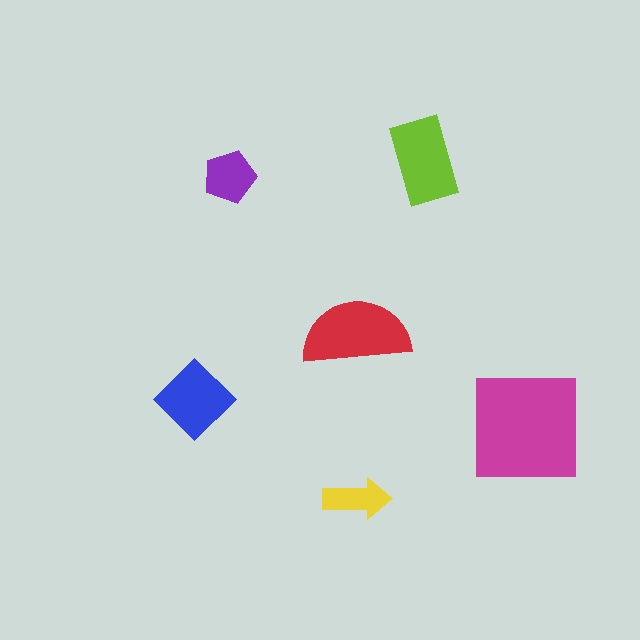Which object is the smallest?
The yellow arrow.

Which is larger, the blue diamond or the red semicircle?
The red semicircle.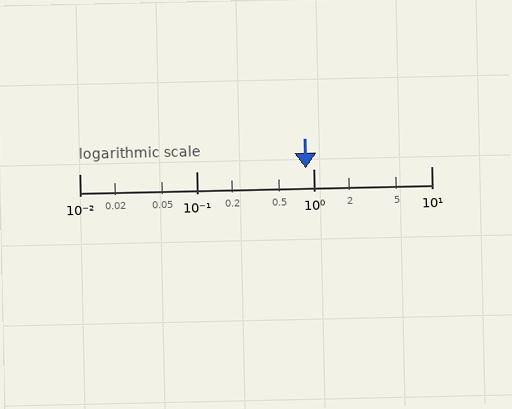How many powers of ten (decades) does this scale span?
The scale spans 3 decades, from 0.01 to 10.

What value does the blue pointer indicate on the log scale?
The pointer indicates approximately 0.85.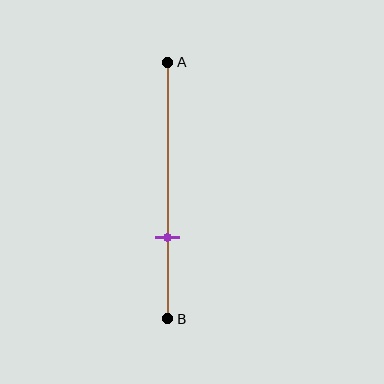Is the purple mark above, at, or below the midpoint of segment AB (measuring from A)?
The purple mark is below the midpoint of segment AB.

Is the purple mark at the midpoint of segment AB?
No, the mark is at about 70% from A, not at the 50% midpoint.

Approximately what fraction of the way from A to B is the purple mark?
The purple mark is approximately 70% of the way from A to B.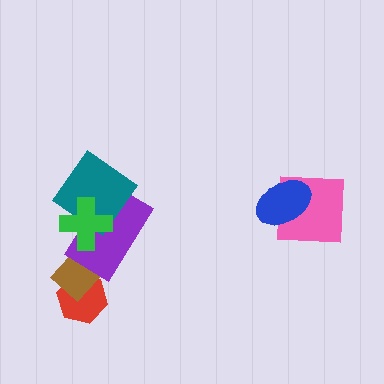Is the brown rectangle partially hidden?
Yes, it is partially covered by another shape.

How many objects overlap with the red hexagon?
1 object overlaps with the red hexagon.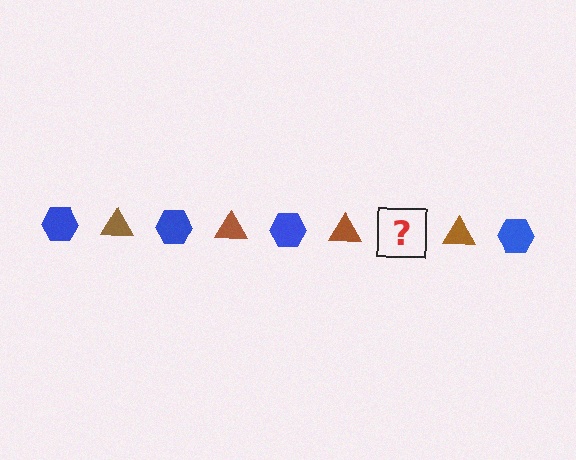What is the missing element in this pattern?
The missing element is a blue hexagon.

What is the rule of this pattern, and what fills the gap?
The rule is that the pattern alternates between blue hexagon and brown triangle. The gap should be filled with a blue hexagon.